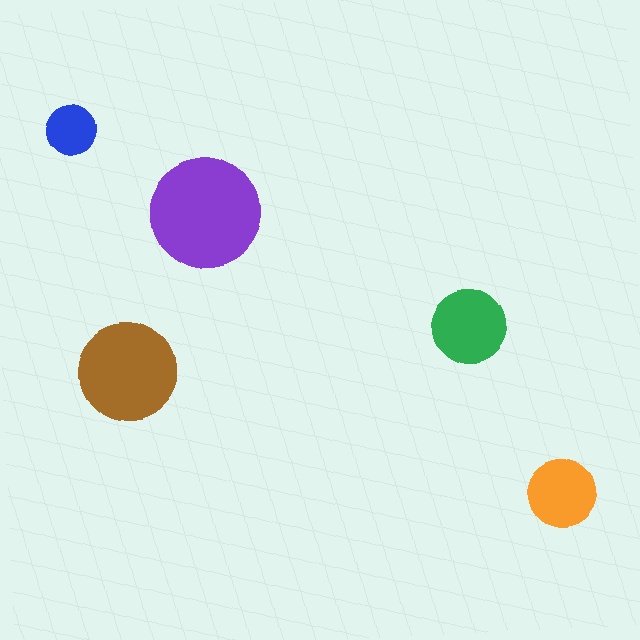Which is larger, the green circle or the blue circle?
The green one.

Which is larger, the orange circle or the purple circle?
The purple one.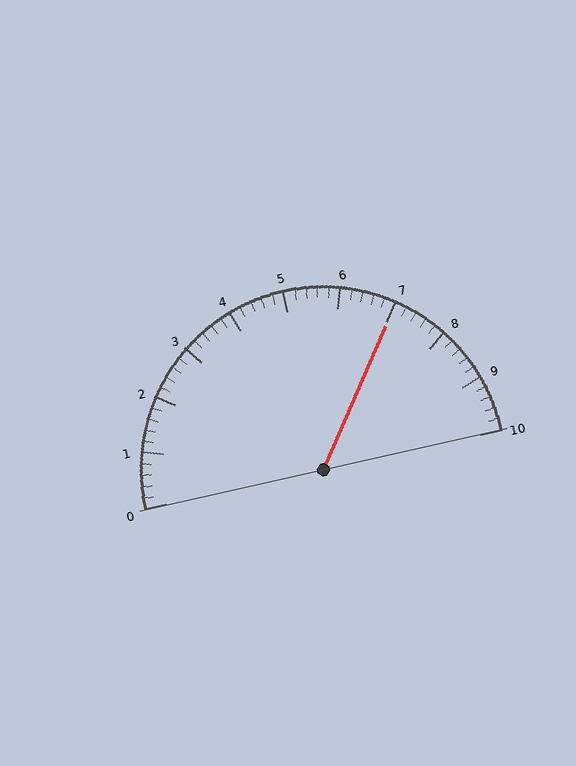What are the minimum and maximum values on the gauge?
The gauge ranges from 0 to 10.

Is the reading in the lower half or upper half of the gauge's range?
The reading is in the upper half of the range (0 to 10).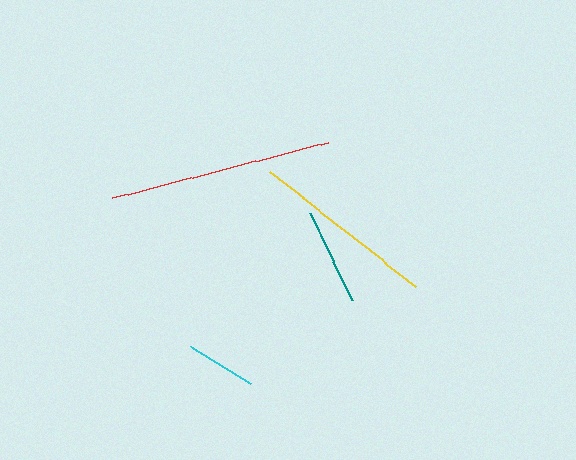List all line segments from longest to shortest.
From longest to shortest: red, yellow, teal, cyan.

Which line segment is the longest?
The red line is the longest at approximately 222 pixels.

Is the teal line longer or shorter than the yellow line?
The yellow line is longer than the teal line.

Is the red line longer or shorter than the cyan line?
The red line is longer than the cyan line.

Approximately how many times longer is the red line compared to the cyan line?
The red line is approximately 3.1 times the length of the cyan line.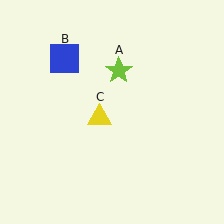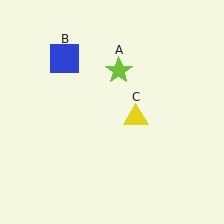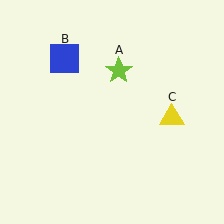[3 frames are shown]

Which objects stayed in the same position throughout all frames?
Lime star (object A) and blue square (object B) remained stationary.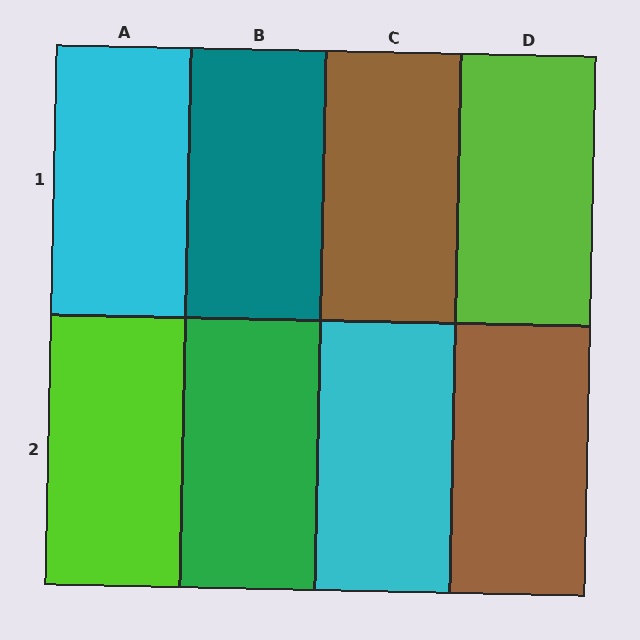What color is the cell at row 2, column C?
Cyan.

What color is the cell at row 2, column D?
Brown.